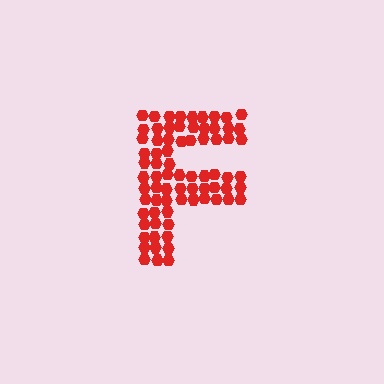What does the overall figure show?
The overall figure shows the letter F.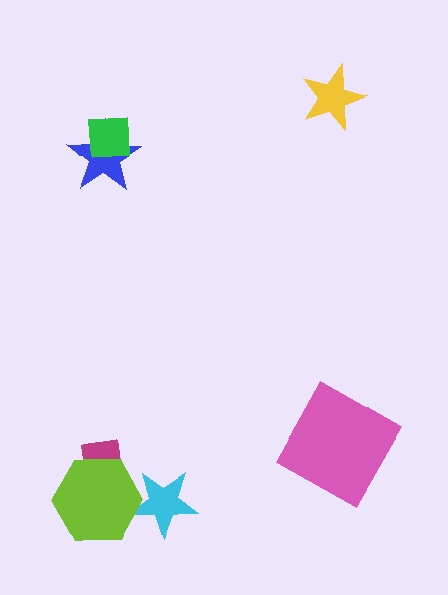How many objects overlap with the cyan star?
1 object overlaps with the cyan star.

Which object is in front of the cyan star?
The lime hexagon is in front of the cyan star.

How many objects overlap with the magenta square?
1 object overlaps with the magenta square.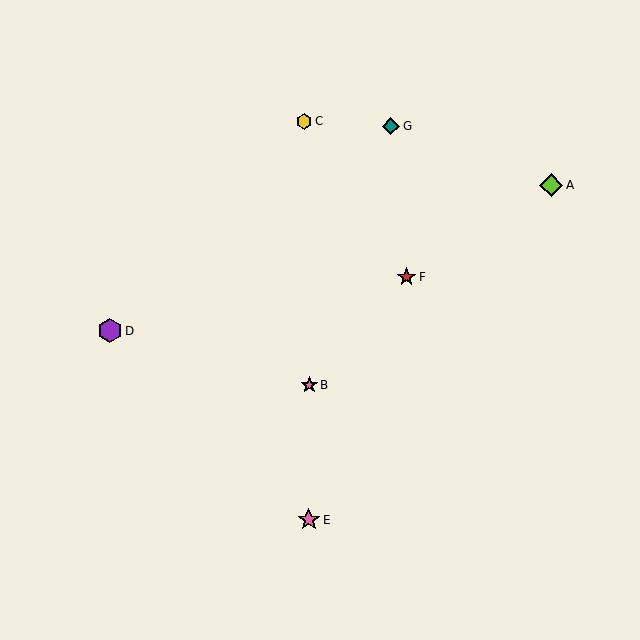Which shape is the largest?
The purple hexagon (labeled D) is the largest.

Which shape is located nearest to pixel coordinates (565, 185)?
The lime diamond (labeled A) at (551, 185) is nearest to that location.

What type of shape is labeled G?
Shape G is a teal diamond.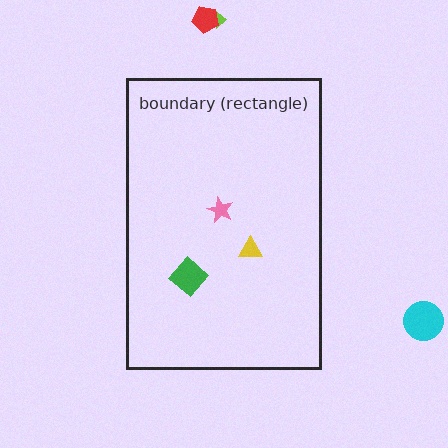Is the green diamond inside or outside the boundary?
Inside.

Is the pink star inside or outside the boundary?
Inside.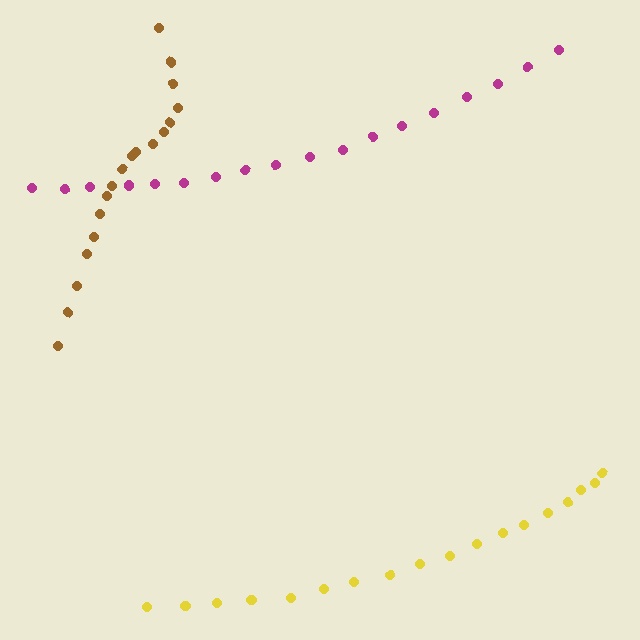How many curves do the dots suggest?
There are 3 distinct paths.